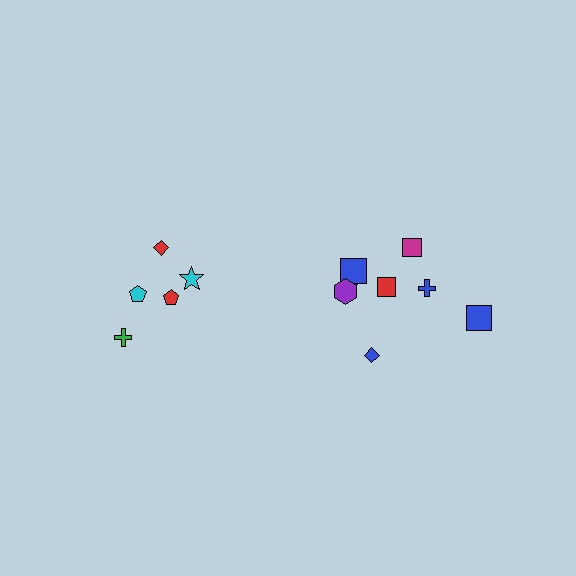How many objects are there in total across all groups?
There are 13 objects.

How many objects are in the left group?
There are 5 objects.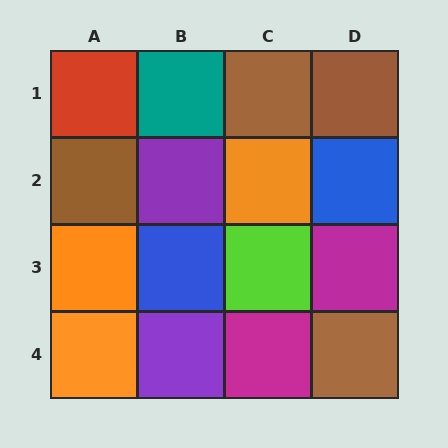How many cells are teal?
1 cell is teal.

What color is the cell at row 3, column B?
Blue.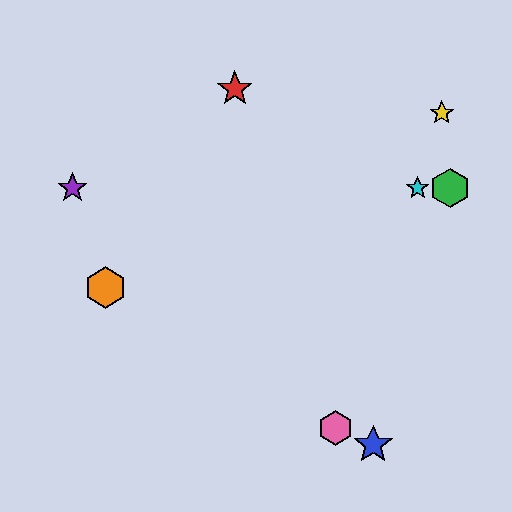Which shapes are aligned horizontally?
The green hexagon, the purple star, the cyan star are aligned horizontally.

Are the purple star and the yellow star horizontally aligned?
No, the purple star is at y≈188 and the yellow star is at y≈113.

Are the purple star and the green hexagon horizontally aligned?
Yes, both are at y≈188.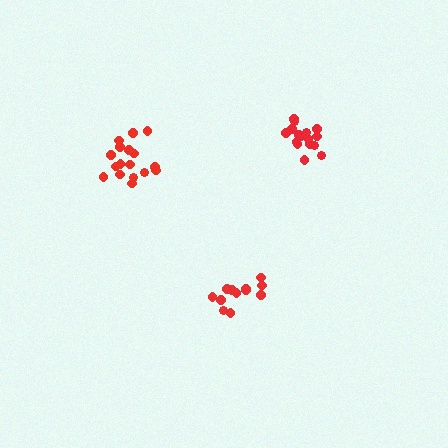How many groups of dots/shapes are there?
There are 3 groups.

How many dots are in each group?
Group 1: 17 dots, Group 2: 16 dots, Group 3: 12 dots (45 total).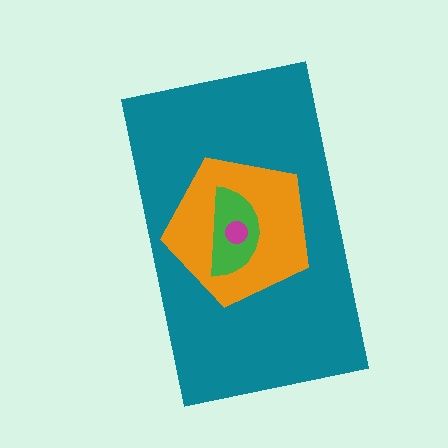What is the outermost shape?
The teal rectangle.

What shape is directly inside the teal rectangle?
The orange pentagon.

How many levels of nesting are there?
4.